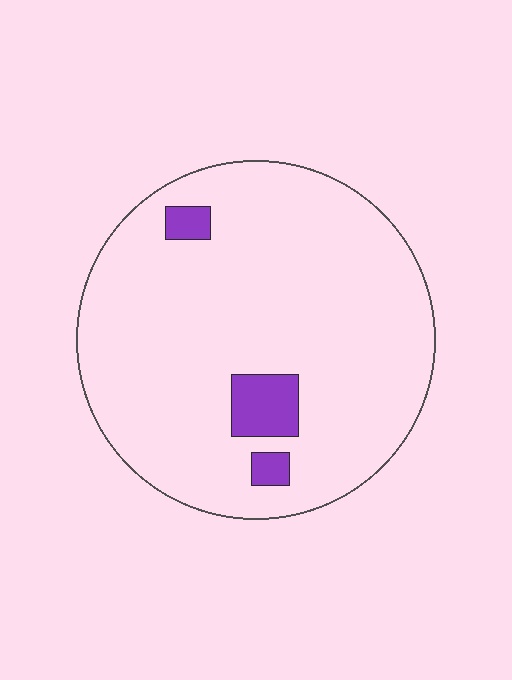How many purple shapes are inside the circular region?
3.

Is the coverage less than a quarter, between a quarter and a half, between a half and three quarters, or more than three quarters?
Less than a quarter.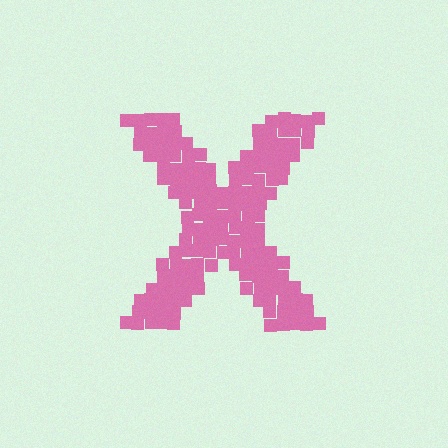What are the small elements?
The small elements are squares.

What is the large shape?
The large shape is the letter X.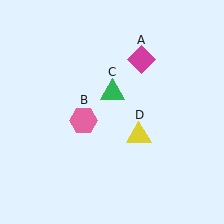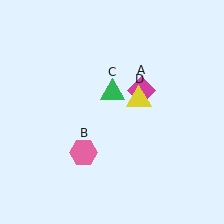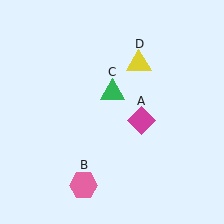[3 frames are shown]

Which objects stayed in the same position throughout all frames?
Green triangle (object C) remained stationary.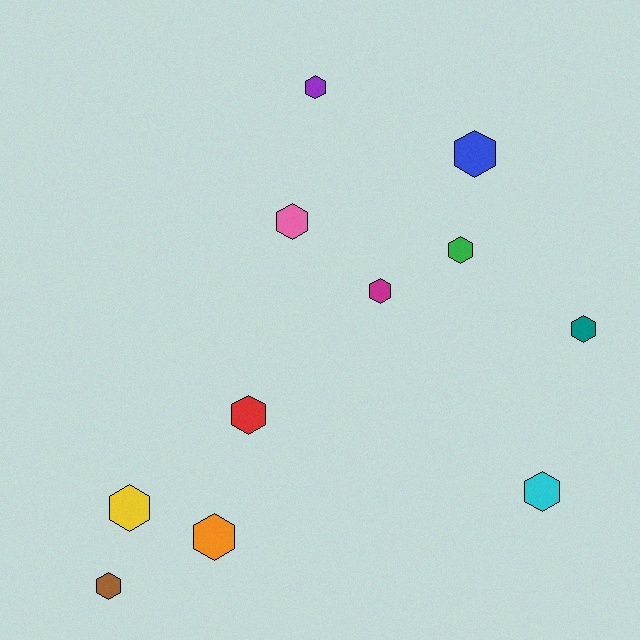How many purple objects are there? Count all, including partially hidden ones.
There is 1 purple object.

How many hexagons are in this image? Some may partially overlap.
There are 11 hexagons.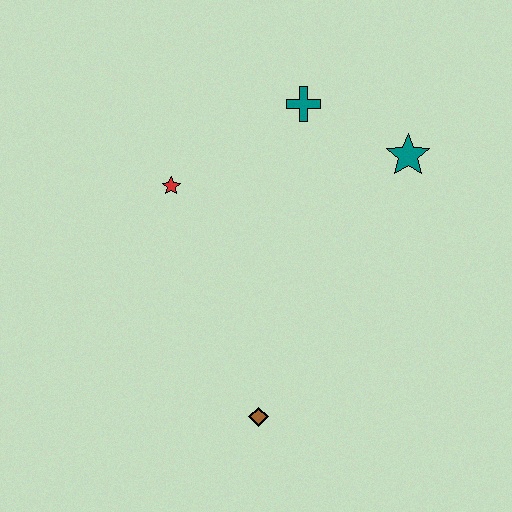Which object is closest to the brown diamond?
The red star is closest to the brown diamond.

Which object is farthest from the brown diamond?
The teal cross is farthest from the brown diamond.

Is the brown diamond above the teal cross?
No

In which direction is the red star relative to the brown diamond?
The red star is above the brown diamond.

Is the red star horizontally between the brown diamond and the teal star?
No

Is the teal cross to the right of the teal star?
No